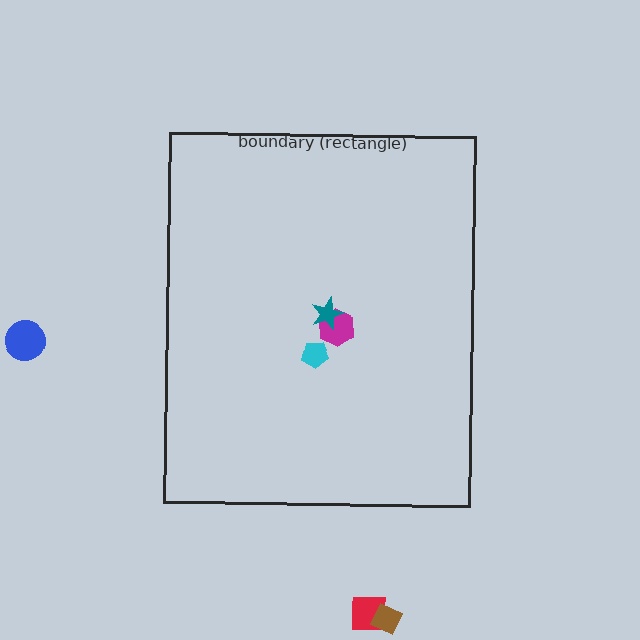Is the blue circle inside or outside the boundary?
Outside.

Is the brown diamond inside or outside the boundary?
Outside.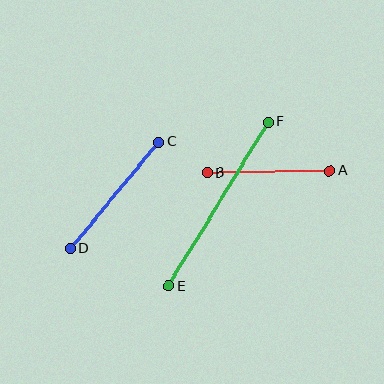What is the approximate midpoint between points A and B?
The midpoint is at approximately (268, 172) pixels.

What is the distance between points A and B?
The distance is approximately 123 pixels.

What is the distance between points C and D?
The distance is approximately 139 pixels.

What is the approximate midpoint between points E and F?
The midpoint is at approximately (218, 204) pixels.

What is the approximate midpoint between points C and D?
The midpoint is at approximately (115, 195) pixels.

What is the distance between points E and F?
The distance is approximately 192 pixels.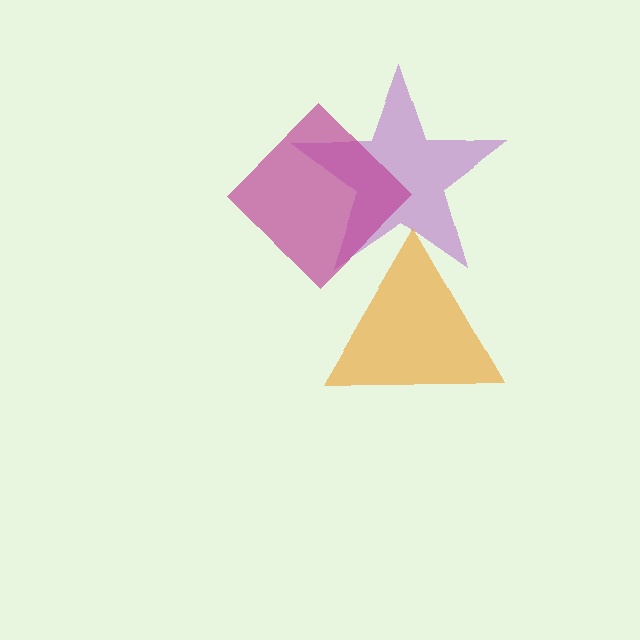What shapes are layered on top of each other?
The layered shapes are: a purple star, a magenta diamond, an orange triangle.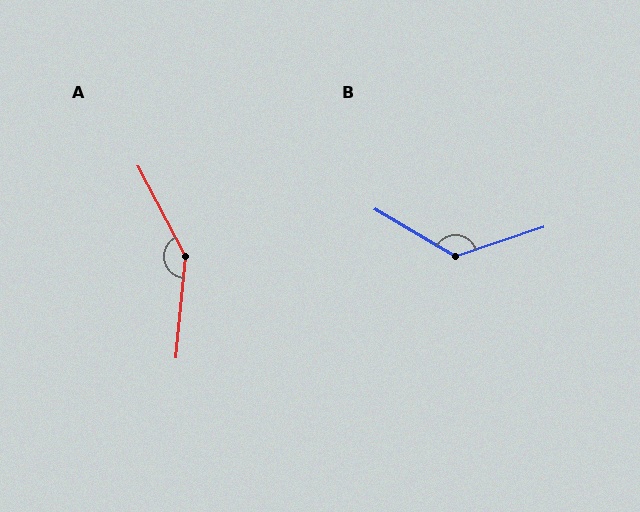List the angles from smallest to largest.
B (131°), A (147°).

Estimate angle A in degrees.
Approximately 147 degrees.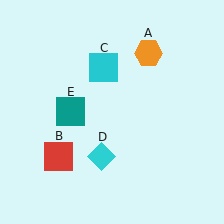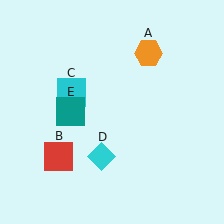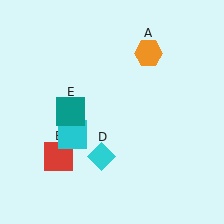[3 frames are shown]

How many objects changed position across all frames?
1 object changed position: cyan square (object C).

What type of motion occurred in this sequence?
The cyan square (object C) rotated counterclockwise around the center of the scene.